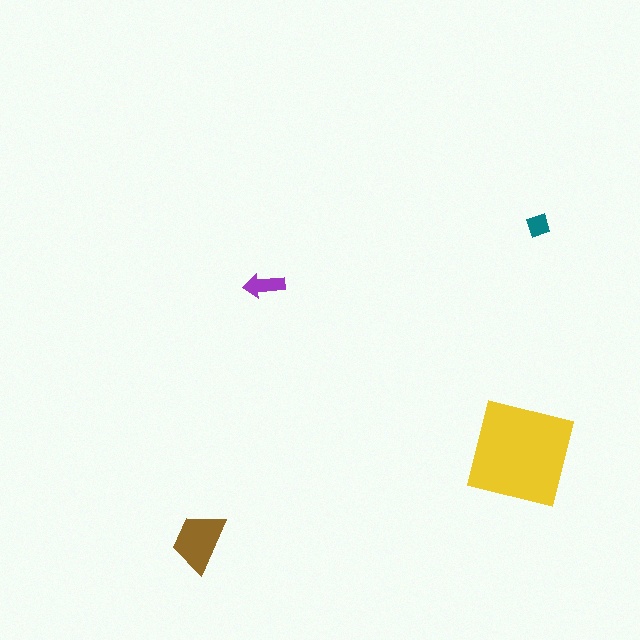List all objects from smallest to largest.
The teal diamond, the purple arrow, the brown trapezoid, the yellow square.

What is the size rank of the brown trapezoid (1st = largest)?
2nd.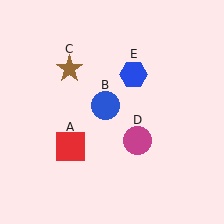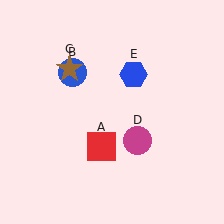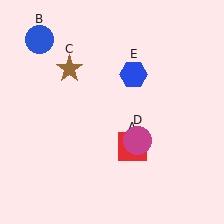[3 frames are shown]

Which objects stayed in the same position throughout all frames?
Brown star (object C) and magenta circle (object D) and blue hexagon (object E) remained stationary.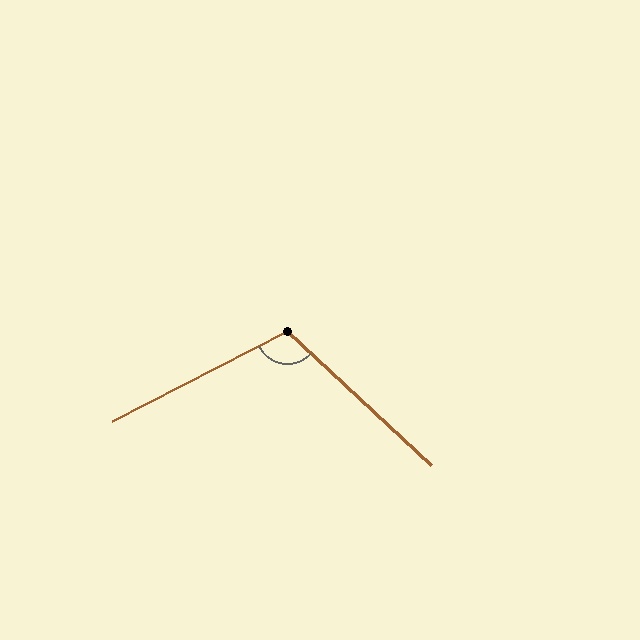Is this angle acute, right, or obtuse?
It is obtuse.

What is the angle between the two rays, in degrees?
Approximately 110 degrees.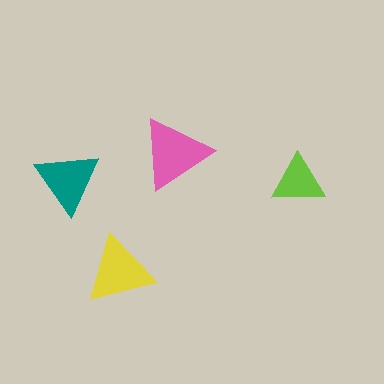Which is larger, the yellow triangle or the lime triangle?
The yellow one.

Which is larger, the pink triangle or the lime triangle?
The pink one.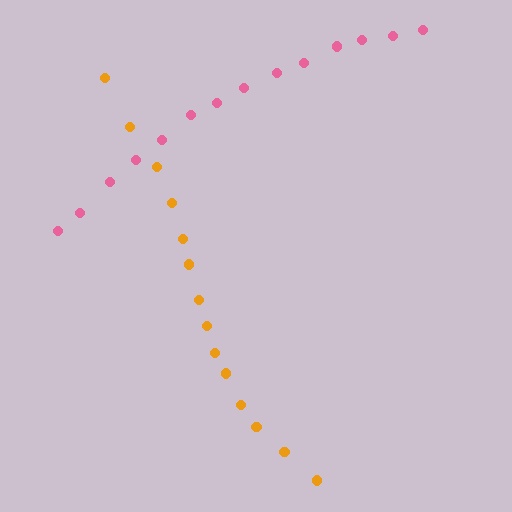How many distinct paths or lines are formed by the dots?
There are 2 distinct paths.